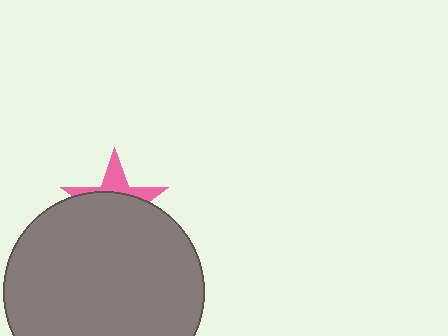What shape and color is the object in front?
The object in front is a gray circle.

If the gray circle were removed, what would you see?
You would see the complete pink star.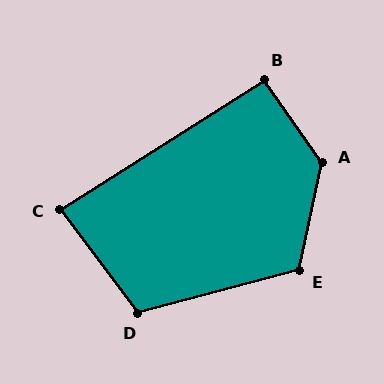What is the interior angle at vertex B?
Approximately 93 degrees (approximately right).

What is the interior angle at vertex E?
Approximately 117 degrees (obtuse).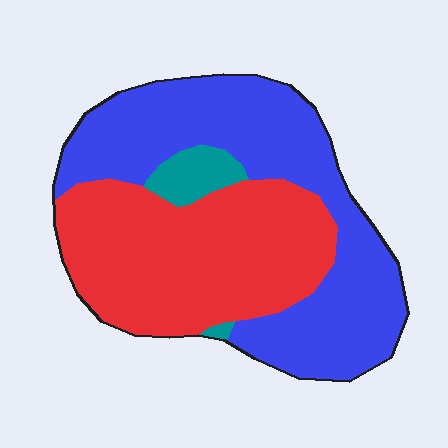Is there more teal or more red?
Red.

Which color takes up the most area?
Blue, at roughly 50%.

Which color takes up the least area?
Teal, at roughly 5%.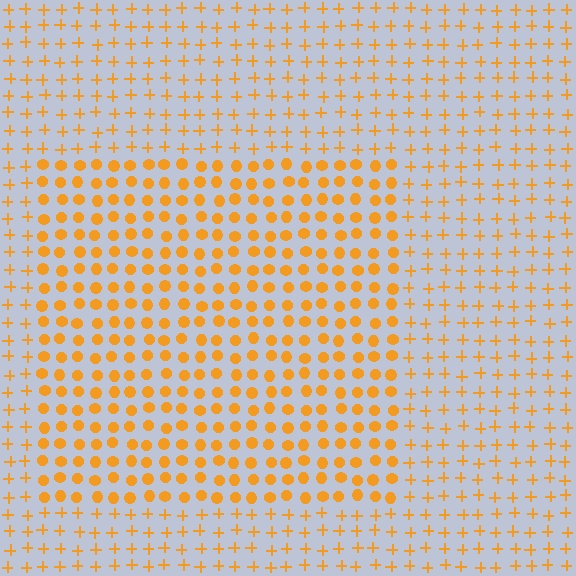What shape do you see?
I see a rectangle.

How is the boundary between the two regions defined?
The boundary is defined by a change in element shape: circles inside vs. plus signs outside. All elements share the same color and spacing.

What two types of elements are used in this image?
The image uses circles inside the rectangle region and plus signs outside it.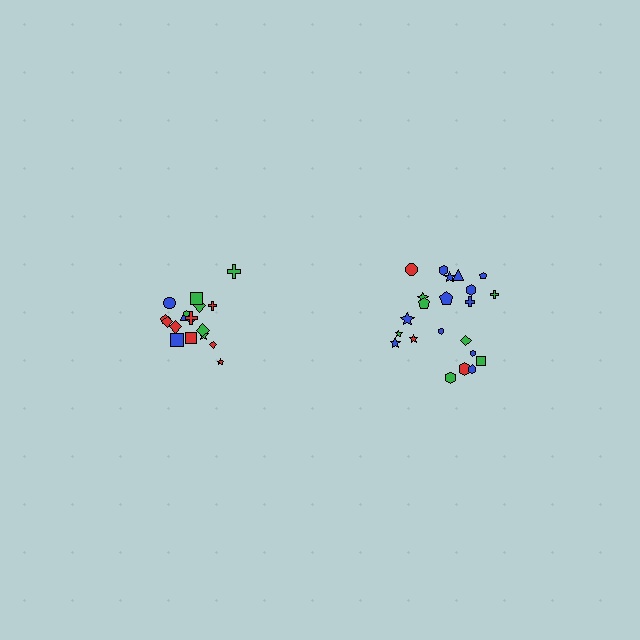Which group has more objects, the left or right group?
The right group.